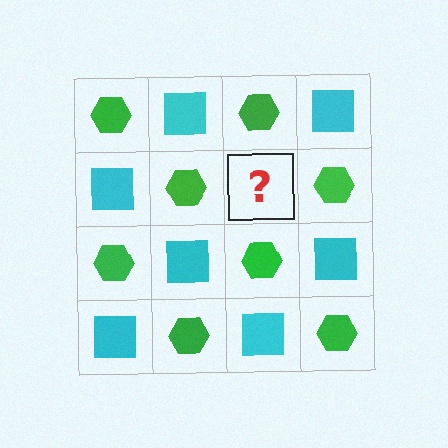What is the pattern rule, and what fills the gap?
The rule is that it alternates green hexagon and cyan square in a checkerboard pattern. The gap should be filled with a cyan square.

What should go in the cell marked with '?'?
The missing cell should contain a cyan square.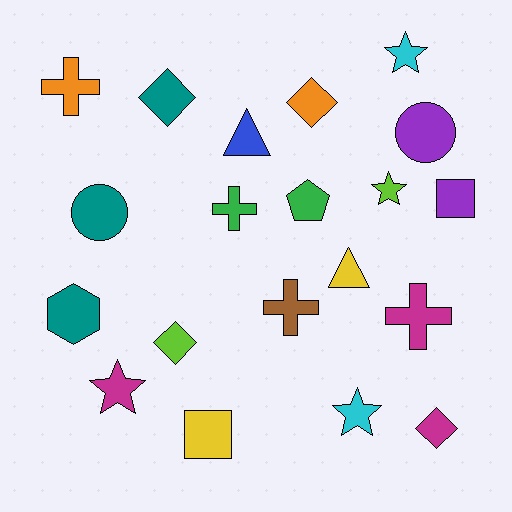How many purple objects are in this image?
There are 2 purple objects.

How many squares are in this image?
There are 2 squares.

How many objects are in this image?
There are 20 objects.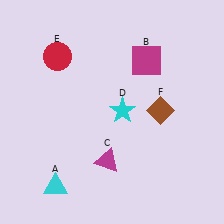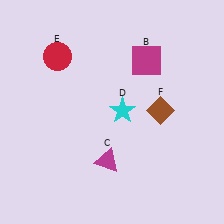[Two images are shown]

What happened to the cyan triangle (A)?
The cyan triangle (A) was removed in Image 2. It was in the bottom-left area of Image 1.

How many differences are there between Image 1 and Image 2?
There is 1 difference between the two images.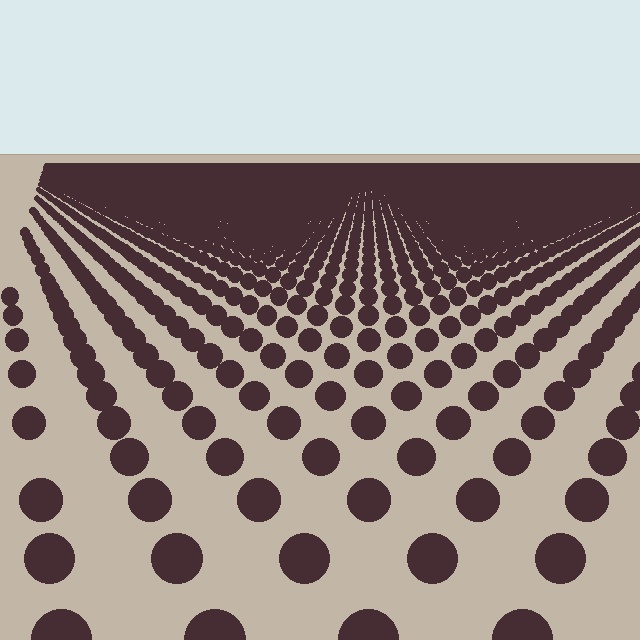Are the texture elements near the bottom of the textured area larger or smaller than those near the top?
Larger. Near the bottom, elements are closer to the viewer and appear at a bigger on-screen size.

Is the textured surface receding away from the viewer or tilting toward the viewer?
The surface is receding away from the viewer. Texture elements get smaller and denser toward the top.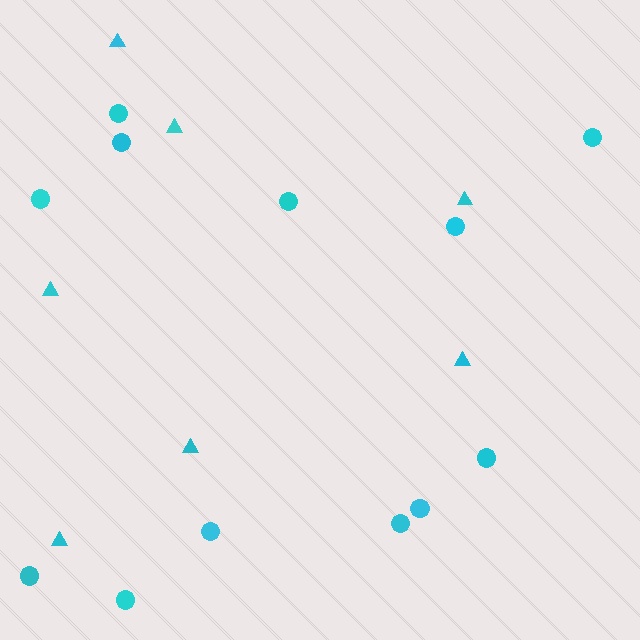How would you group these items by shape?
There are 2 groups: one group of triangles (7) and one group of circles (12).